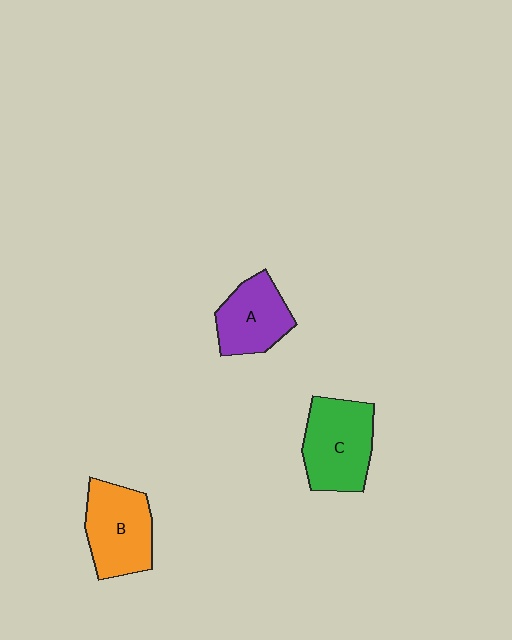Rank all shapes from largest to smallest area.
From largest to smallest: C (green), B (orange), A (purple).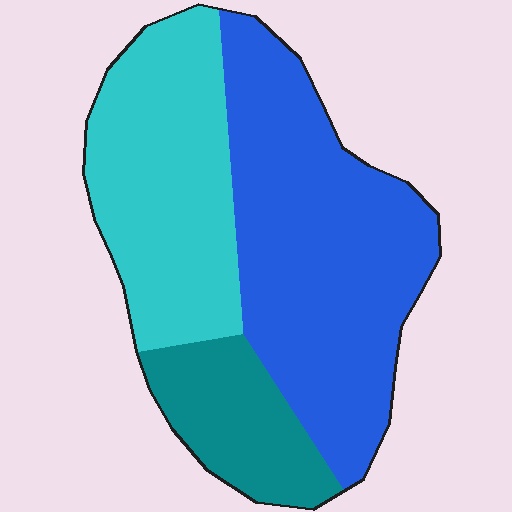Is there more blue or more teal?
Blue.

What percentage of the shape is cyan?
Cyan covers roughly 35% of the shape.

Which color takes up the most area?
Blue, at roughly 50%.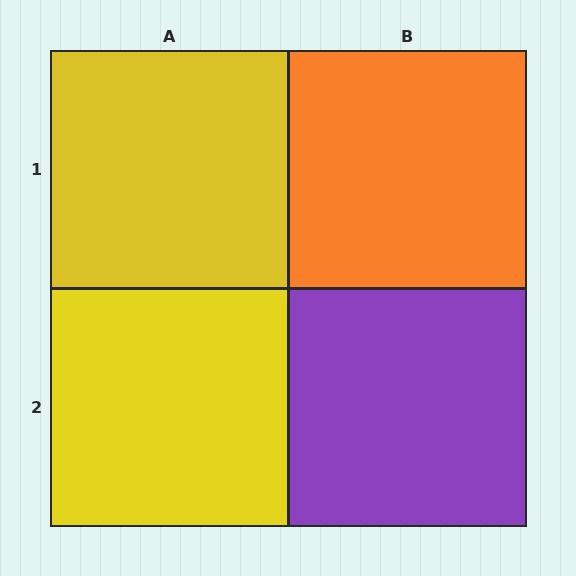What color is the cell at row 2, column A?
Yellow.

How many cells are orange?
1 cell is orange.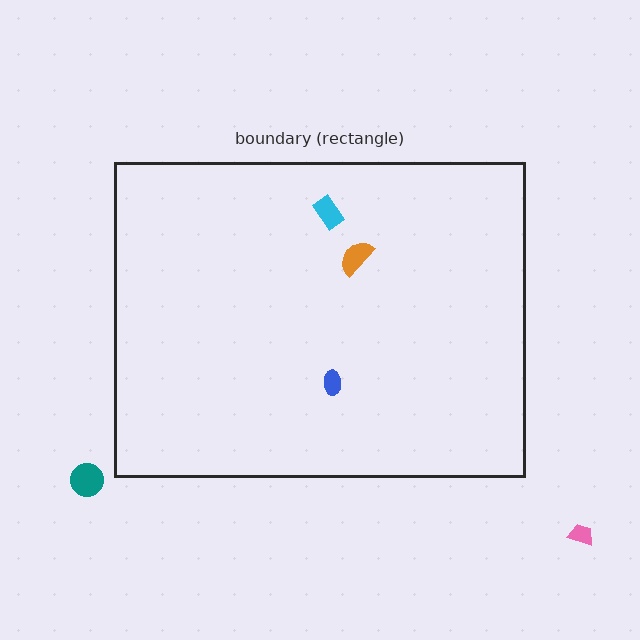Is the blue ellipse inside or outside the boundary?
Inside.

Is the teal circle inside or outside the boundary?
Outside.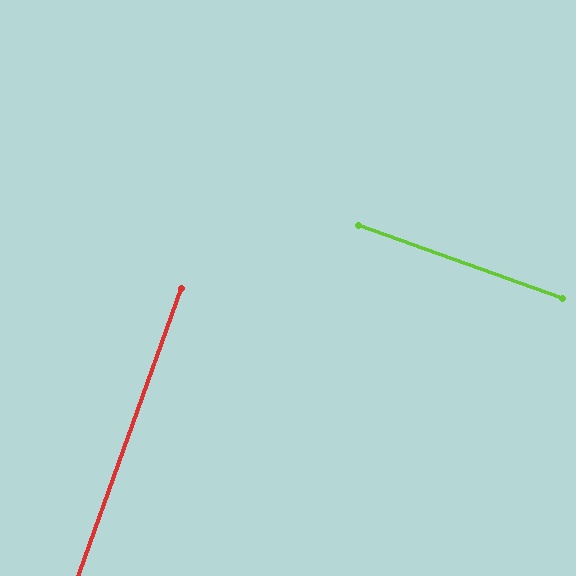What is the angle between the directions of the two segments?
Approximately 90 degrees.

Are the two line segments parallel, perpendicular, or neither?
Perpendicular — they meet at approximately 90°.